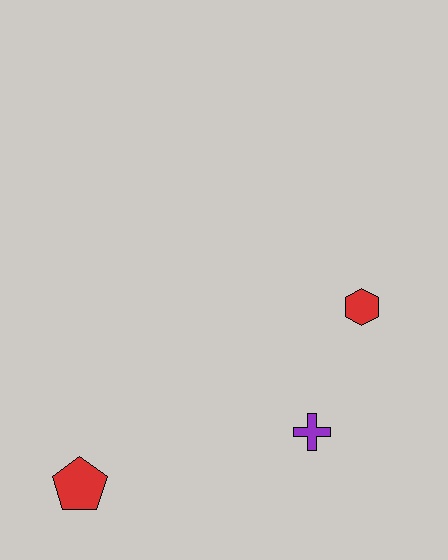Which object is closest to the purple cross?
The red hexagon is closest to the purple cross.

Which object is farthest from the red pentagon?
The red hexagon is farthest from the red pentagon.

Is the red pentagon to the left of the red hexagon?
Yes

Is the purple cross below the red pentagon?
No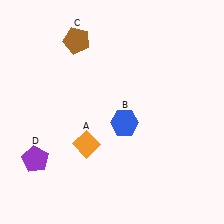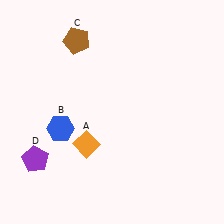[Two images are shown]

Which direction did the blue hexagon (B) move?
The blue hexagon (B) moved left.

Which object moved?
The blue hexagon (B) moved left.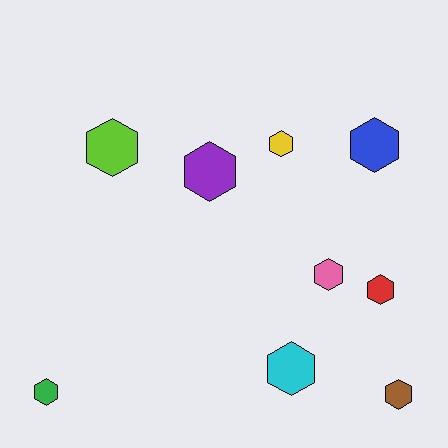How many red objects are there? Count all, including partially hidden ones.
There is 1 red object.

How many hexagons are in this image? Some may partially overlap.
There are 9 hexagons.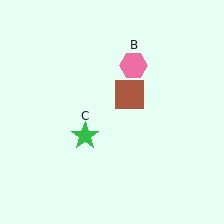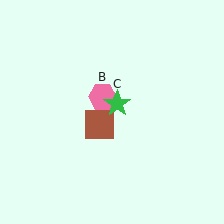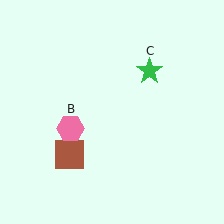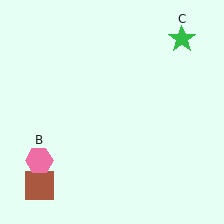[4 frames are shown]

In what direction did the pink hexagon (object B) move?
The pink hexagon (object B) moved down and to the left.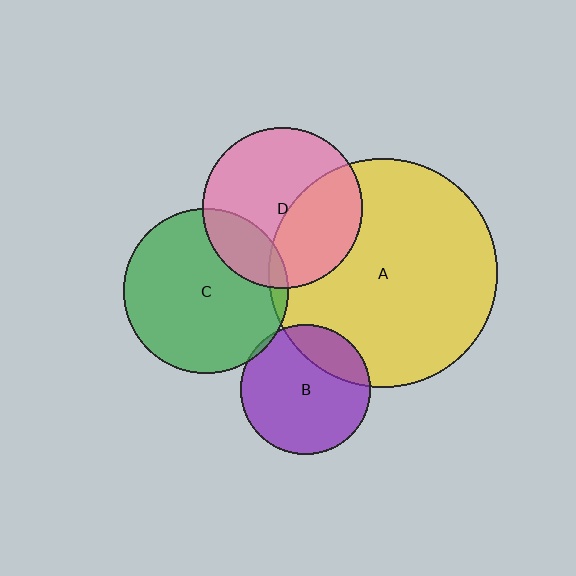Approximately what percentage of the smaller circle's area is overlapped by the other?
Approximately 20%.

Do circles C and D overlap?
Yes.